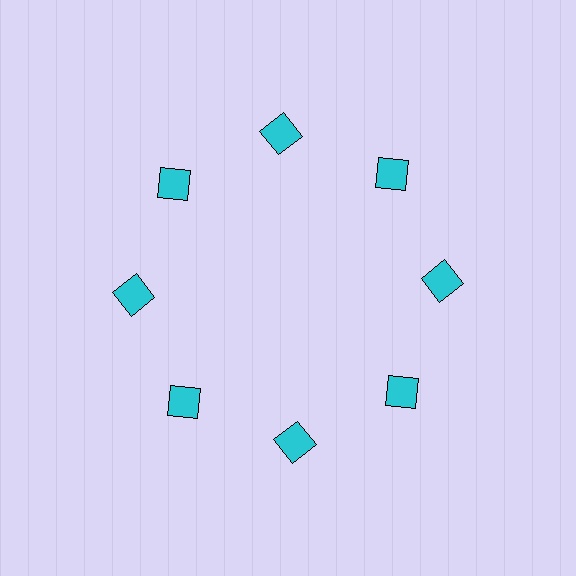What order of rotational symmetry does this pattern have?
This pattern has 8-fold rotational symmetry.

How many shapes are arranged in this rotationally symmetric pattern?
There are 8 shapes, arranged in 8 groups of 1.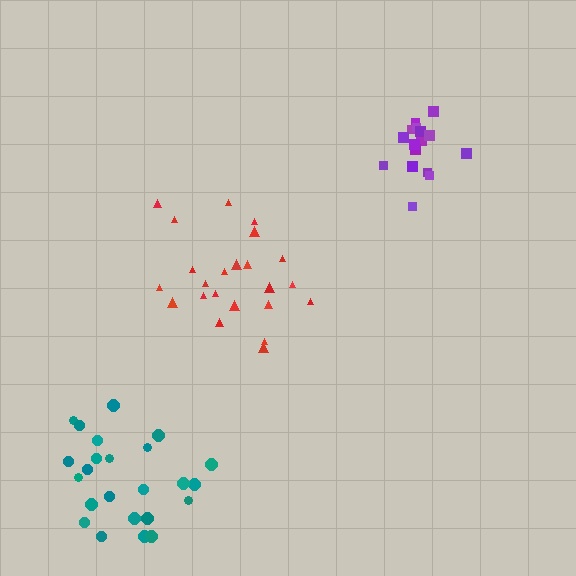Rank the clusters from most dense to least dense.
purple, teal, red.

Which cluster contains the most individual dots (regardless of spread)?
Teal (24).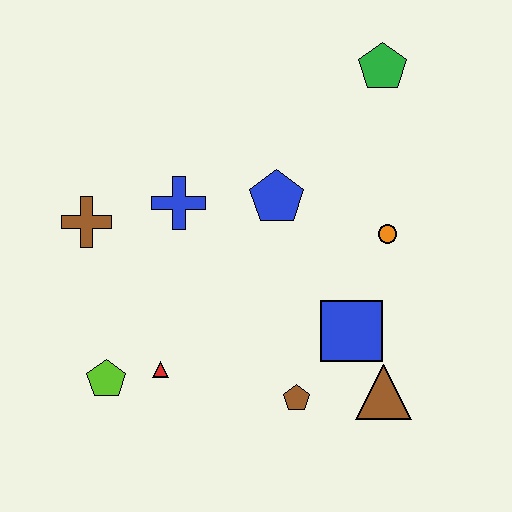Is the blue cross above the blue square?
Yes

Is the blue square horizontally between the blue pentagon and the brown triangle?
Yes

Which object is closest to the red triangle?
The lime pentagon is closest to the red triangle.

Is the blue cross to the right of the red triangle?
Yes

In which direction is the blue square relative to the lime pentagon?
The blue square is to the right of the lime pentagon.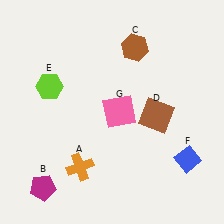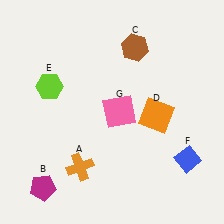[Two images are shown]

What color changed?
The square (D) changed from brown in Image 1 to orange in Image 2.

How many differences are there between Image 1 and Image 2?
There is 1 difference between the two images.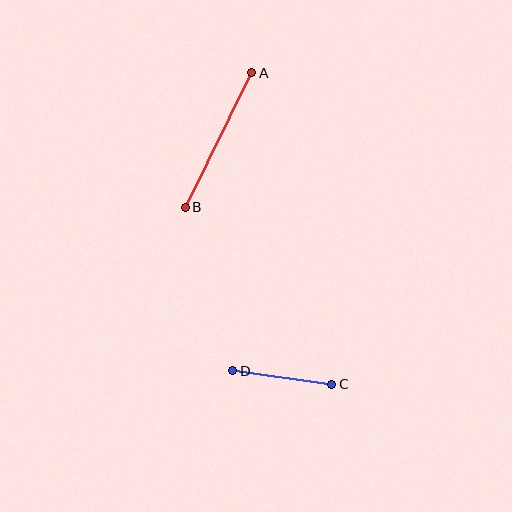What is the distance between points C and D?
The distance is approximately 100 pixels.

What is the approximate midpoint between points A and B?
The midpoint is at approximately (219, 140) pixels.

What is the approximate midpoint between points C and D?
The midpoint is at approximately (282, 378) pixels.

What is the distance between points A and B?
The distance is approximately 150 pixels.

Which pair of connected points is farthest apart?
Points A and B are farthest apart.